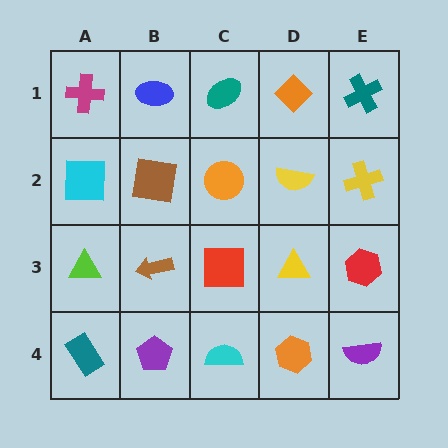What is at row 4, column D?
An orange hexagon.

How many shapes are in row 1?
5 shapes.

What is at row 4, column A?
A teal rectangle.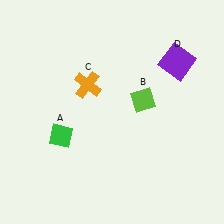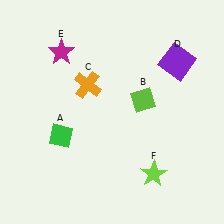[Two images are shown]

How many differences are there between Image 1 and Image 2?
There are 2 differences between the two images.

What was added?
A magenta star (E), a lime star (F) were added in Image 2.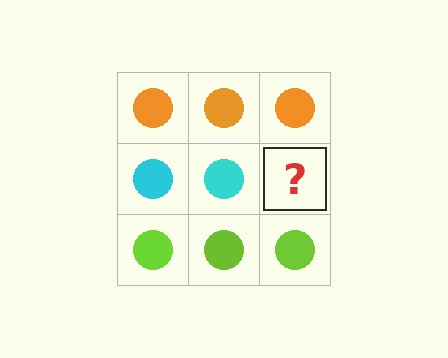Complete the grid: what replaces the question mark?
The question mark should be replaced with a cyan circle.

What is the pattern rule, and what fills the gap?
The rule is that each row has a consistent color. The gap should be filled with a cyan circle.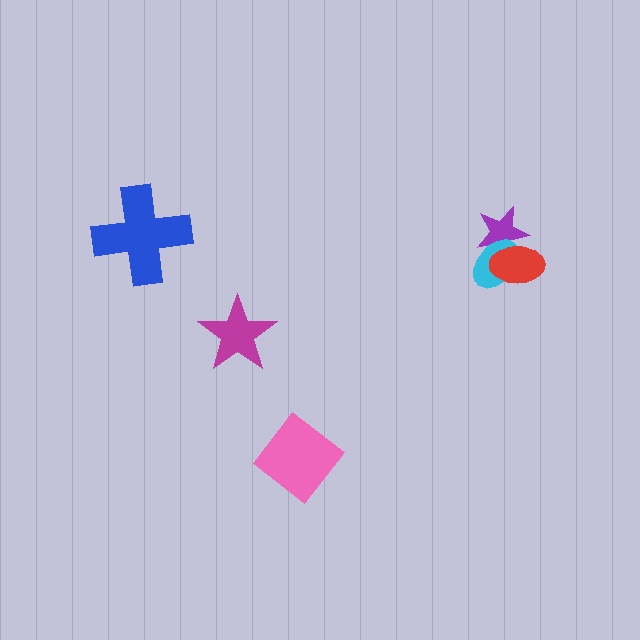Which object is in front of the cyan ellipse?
The red ellipse is in front of the cyan ellipse.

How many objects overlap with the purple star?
2 objects overlap with the purple star.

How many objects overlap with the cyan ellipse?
2 objects overlap with the cyan ellipse.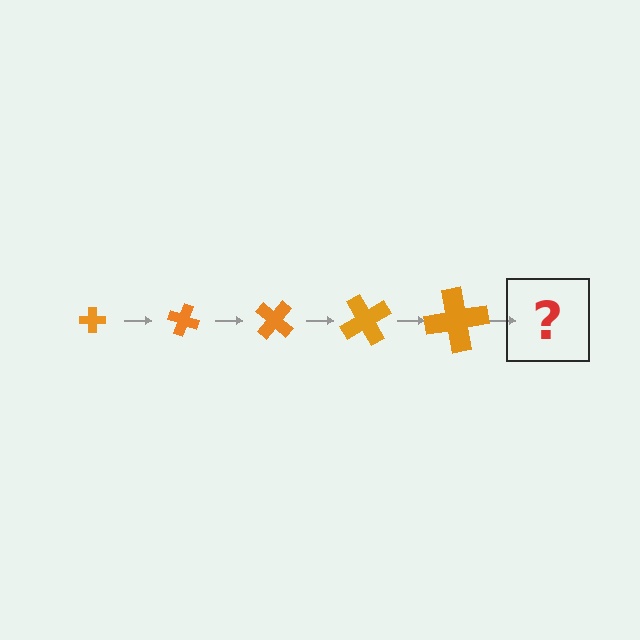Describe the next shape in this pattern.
It should be a cross, larger than the previous one and rotated 100 degrees from the start.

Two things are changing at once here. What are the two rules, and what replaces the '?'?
The two rules are that the cross grows larger each step and it rotates 20 degrees each step. The '?' should be a cross, larger than the previous one and rotated 100 degrees from the start.